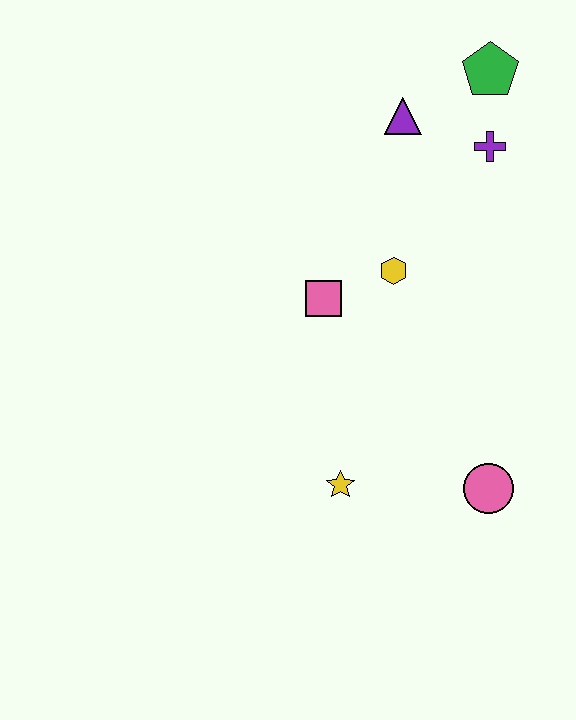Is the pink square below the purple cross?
Yes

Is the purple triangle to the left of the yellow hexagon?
No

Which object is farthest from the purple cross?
The yellow star is farthest from the purple cross.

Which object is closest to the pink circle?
The yellow star is closest to the pink circle.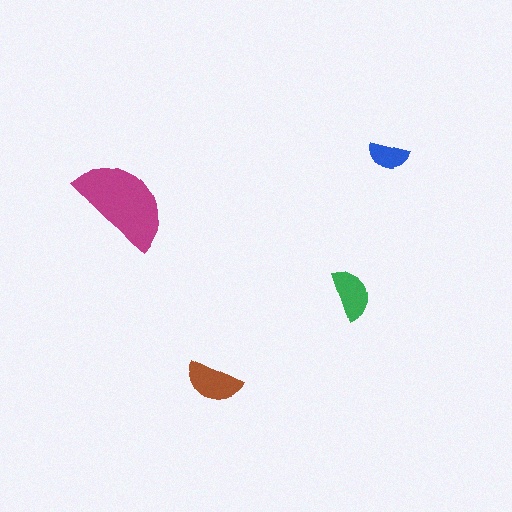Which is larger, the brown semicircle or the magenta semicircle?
The magenta one.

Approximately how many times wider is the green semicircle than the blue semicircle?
About 1.5 times wider.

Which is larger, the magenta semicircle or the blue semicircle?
The magenta one.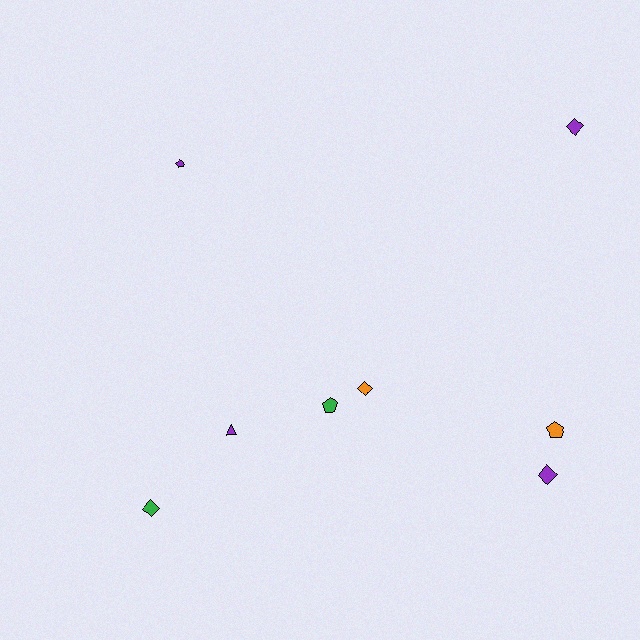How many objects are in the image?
There are 8 objects.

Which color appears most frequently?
Purple, with 4 objects.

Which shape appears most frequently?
Diamond, with 4 objects.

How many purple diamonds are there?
There are 2 purple diamonds.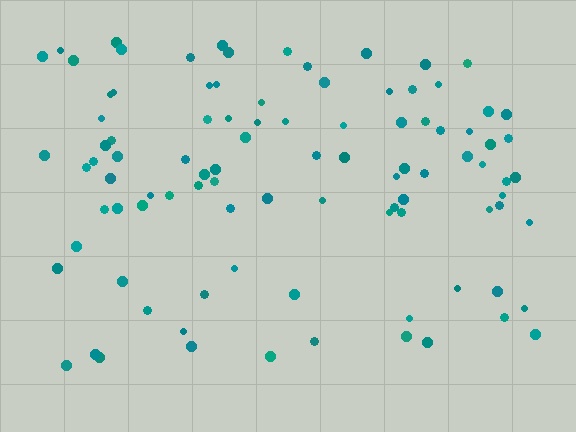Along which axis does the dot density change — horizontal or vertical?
Vertical.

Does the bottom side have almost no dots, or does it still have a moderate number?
Still a moderate number, just noticeably fewer than the top.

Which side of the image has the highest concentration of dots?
The top.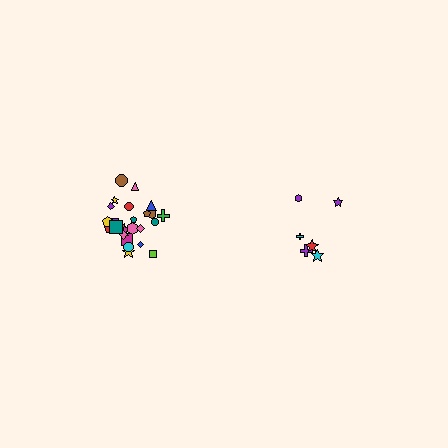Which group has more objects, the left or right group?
The left group.